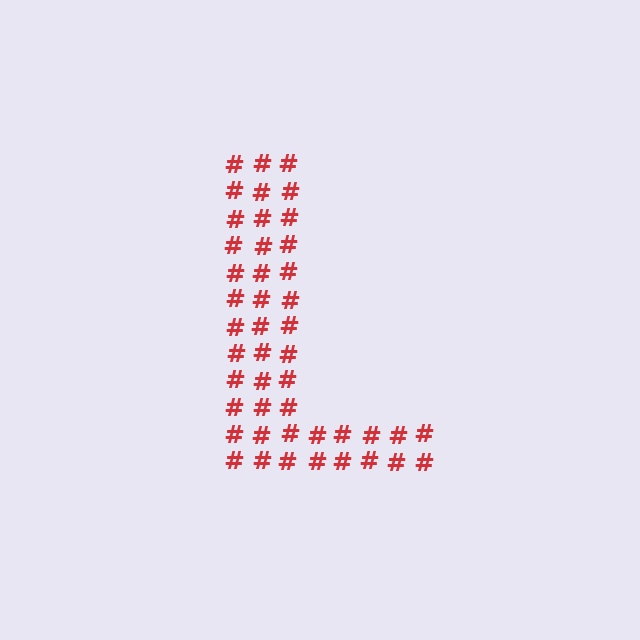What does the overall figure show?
The overall figure shows the letter L.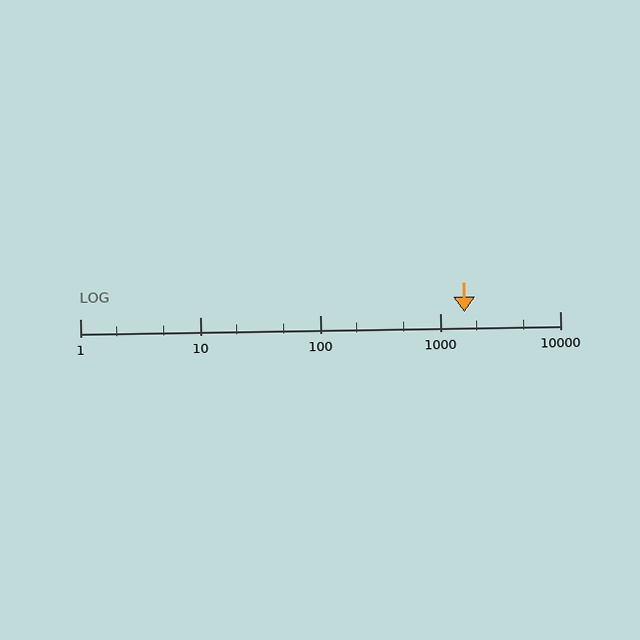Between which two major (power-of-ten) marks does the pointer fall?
The pointer is between 1000 and 10000.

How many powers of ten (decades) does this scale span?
The scale spans 4 decades, from 1 to 10000.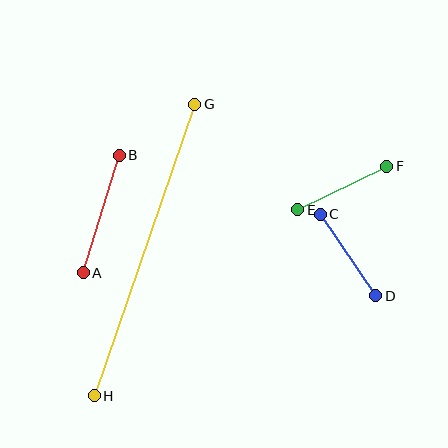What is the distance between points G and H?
The distance is approximately 308 pixels.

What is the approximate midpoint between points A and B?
The midpoint is at approximately (101, 214) pixels.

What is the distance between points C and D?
The distance is approximately 98 pixels.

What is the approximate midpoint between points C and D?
The midpoint is at approximately (348, 255) pixels.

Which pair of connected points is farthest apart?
Points G and H are farthest apart.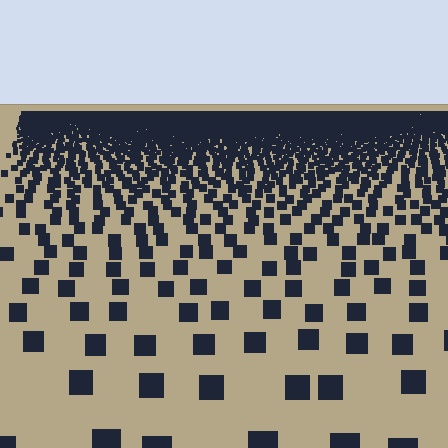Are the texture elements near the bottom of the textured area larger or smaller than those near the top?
Larger. Near the bottom, elements are closer to the viewer and appear at a bigger on-screen size.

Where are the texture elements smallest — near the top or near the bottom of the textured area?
Near the top.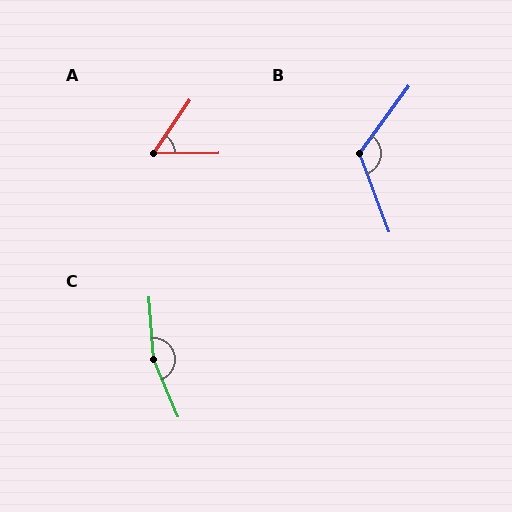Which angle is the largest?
C, at approximately 161 degrees.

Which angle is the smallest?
A, at approximately 55 degrees.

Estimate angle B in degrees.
Approximately 124 degrees.